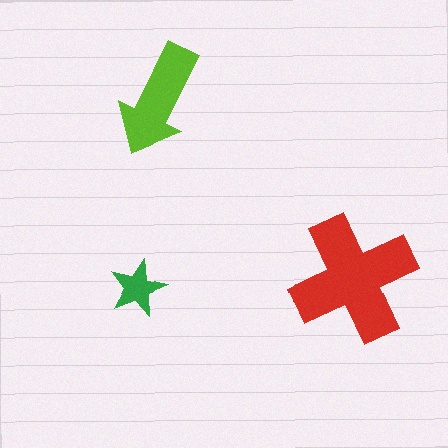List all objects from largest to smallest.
The red cross, the lime arrow, the green star.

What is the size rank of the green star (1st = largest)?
3rd.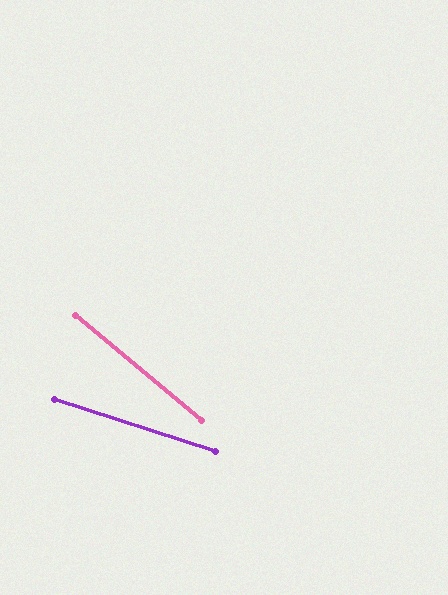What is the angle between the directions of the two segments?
Approximately 22 degrees.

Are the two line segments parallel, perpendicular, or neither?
Neither parallel nor perpendicular — they differ by about 22°.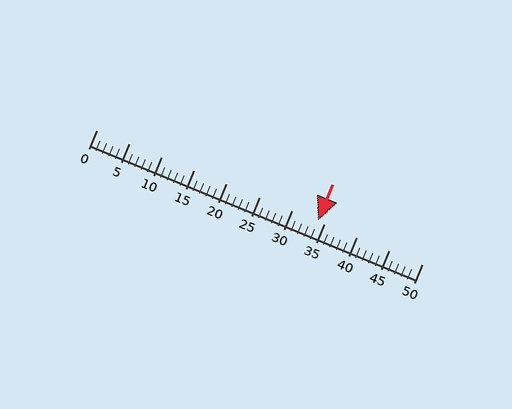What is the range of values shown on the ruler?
The ruler shows values from 0 to 50.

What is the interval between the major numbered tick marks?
The major tick marks are spaced 5 units apart.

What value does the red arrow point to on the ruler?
The red arrow points to approximately 34.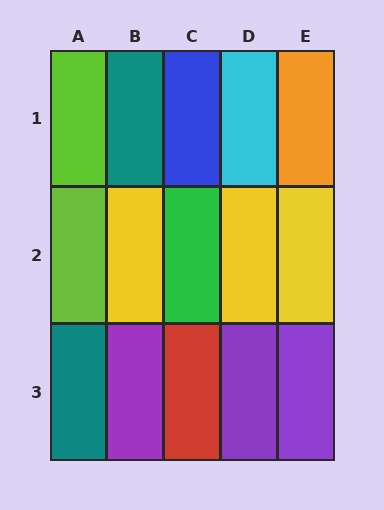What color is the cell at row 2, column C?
Green.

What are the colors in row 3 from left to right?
Teal, purple, red, purple, purple.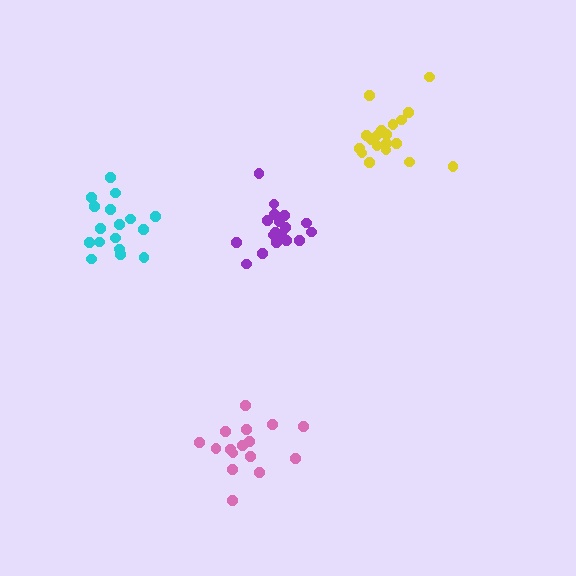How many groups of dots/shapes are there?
There are 4 groups.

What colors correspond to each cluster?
The clusters are colored: purple, cyan, yellow, pink.